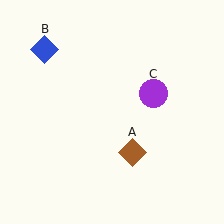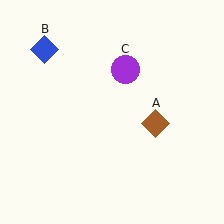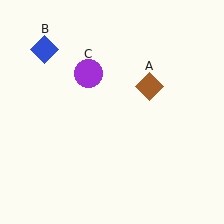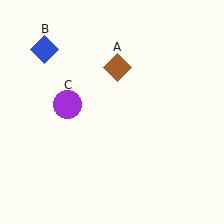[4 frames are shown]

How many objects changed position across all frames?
2 objects changed position: brown diamond (object A), purple circle (object C).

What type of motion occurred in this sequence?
The brown diamond (object A), purple circle (object C) rotated counterclockwise around the center of the scene.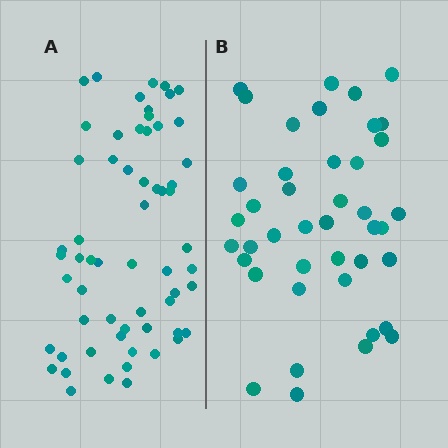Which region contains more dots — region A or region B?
Region A (the left region) has more dots.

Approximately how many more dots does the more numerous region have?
Region A has approximately 20 more dots than region B.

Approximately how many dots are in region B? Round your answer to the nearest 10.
About 40 dots. (The exact count is 42, which rounds to 40.)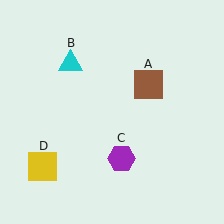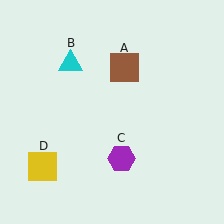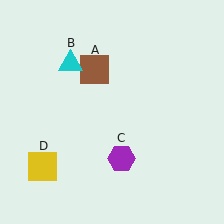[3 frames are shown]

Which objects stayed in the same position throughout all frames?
Cyan triangle (object B) and purple hexagon (object C) and yellow square (object D) remained stationary.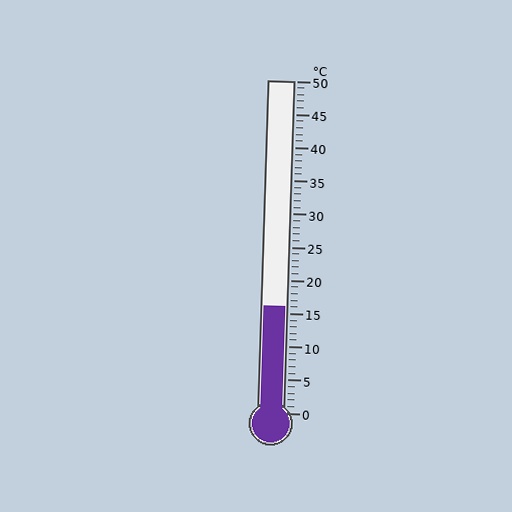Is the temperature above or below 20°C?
The temperature is below 20°C.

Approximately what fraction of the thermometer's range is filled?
The thermometer is filled to approximately 30% of its range.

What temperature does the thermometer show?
The thermometer shows approximately 16°C.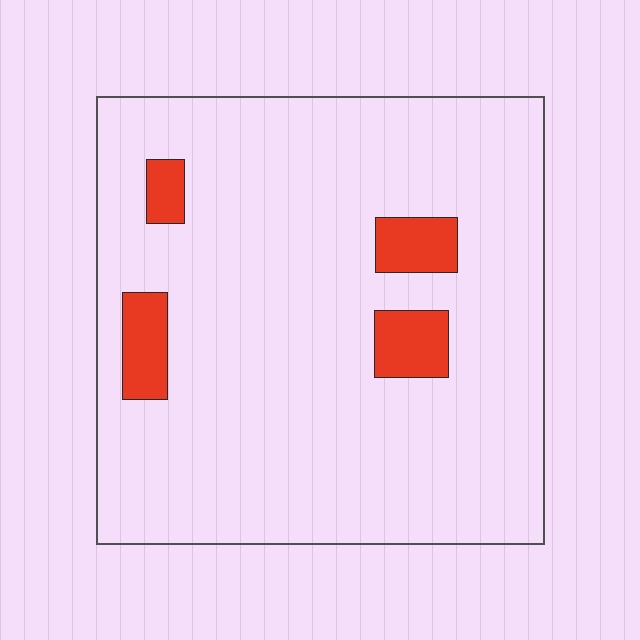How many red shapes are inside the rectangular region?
4.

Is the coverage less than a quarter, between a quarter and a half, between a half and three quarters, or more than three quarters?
Less than a quarter.